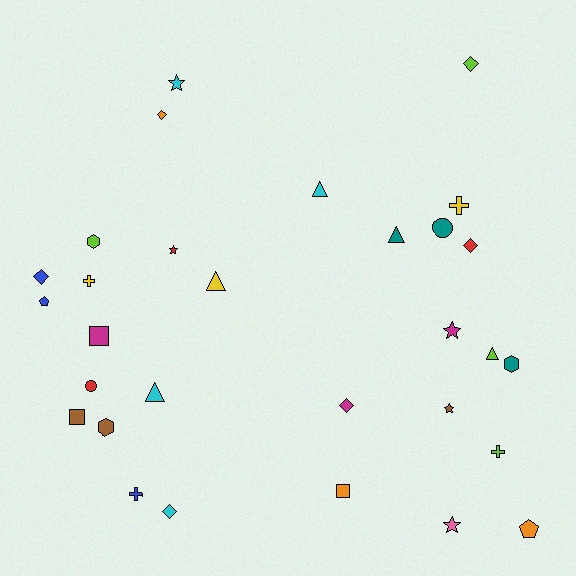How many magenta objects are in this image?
There are 3 magenta objects.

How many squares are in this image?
There are 3 squares.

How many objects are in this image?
There are 30 objects.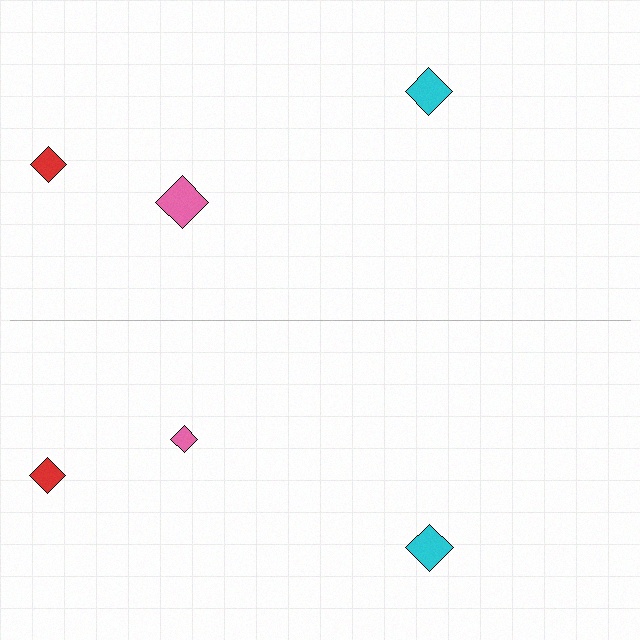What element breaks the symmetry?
The pink diamond on the bottom side has a different size than its mirror counterpart.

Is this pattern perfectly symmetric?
No, the pattern is not perfectly symmetric. The pink diamond on the bottom side has a different size than its mirror counterpart.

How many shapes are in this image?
There are 6 shapes in this image.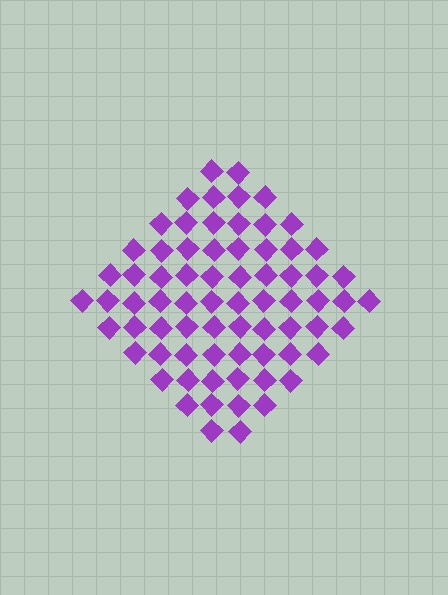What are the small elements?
The small elements are diamonds.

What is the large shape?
The large shape is a diamond.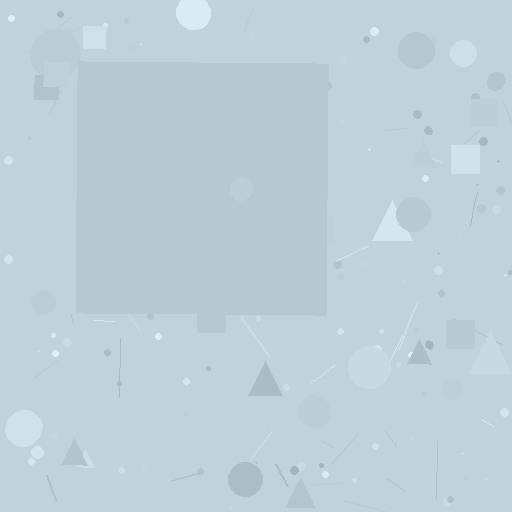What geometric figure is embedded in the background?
A square is embedded in the background.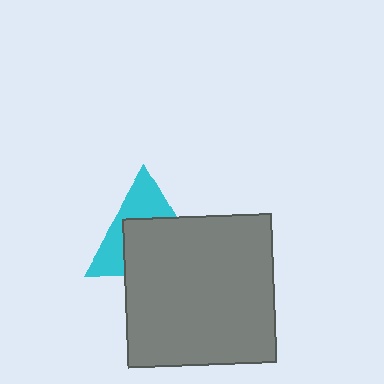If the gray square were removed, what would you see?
You would see the complete cyan triangle.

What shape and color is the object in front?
The object in front is a gray square.